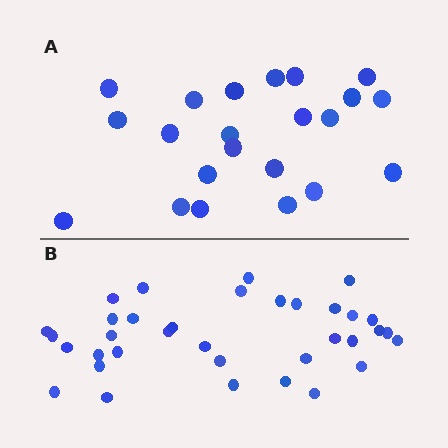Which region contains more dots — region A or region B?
Region B (the bottom region) has more dots.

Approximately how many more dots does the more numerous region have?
Region B has approximately 15 more dots than region A.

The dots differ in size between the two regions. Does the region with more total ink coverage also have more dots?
No. Region A has more total ink coverage because its dots are larger, but region B actually contains more individual dots. Total area can be misleading — the number of items is what matters here.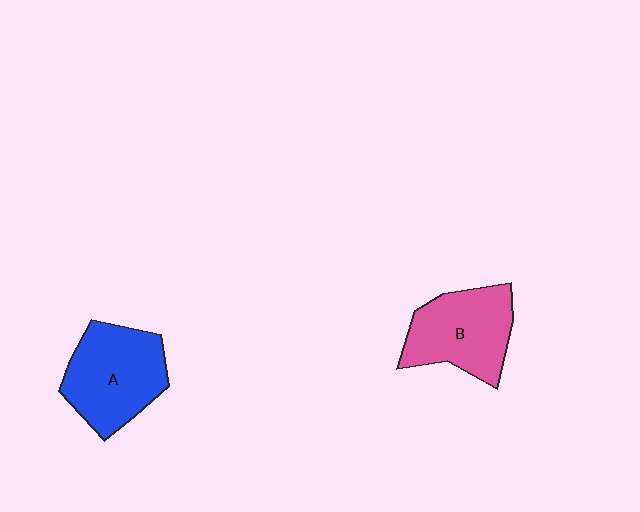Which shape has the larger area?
Shape A (blue).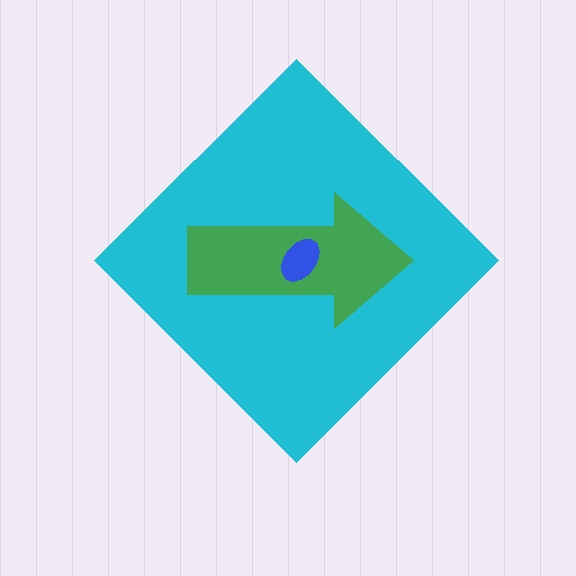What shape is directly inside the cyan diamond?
The green arrow.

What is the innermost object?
The blue ellipse.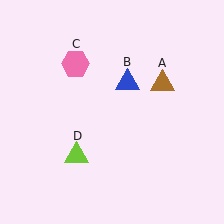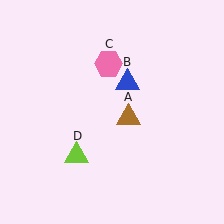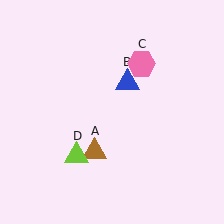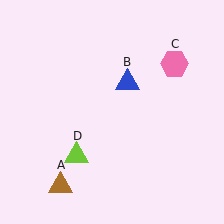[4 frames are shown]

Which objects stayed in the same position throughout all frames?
Blue triangle (object B) and lime triangle (object D) remained stationary.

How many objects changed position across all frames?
2 objects changed position: brown triangle (object A), pink hexagon (object C).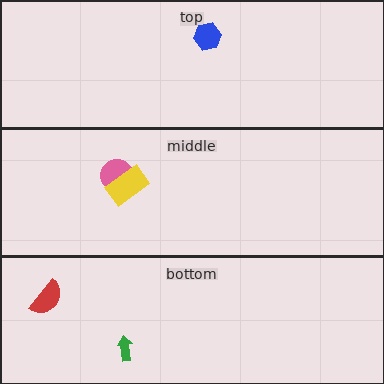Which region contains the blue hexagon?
The top region.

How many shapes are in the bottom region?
2.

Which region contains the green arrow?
The bottom region.